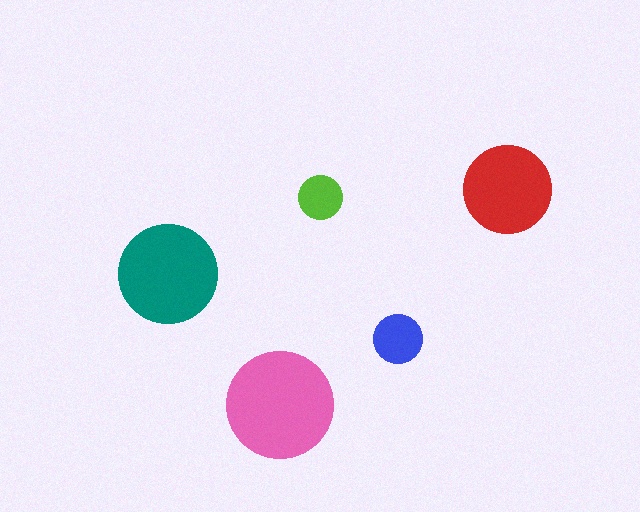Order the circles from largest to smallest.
the pink one, the teal one, the red one, the blue one, the lime one.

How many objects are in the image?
There are 5 objects in the image.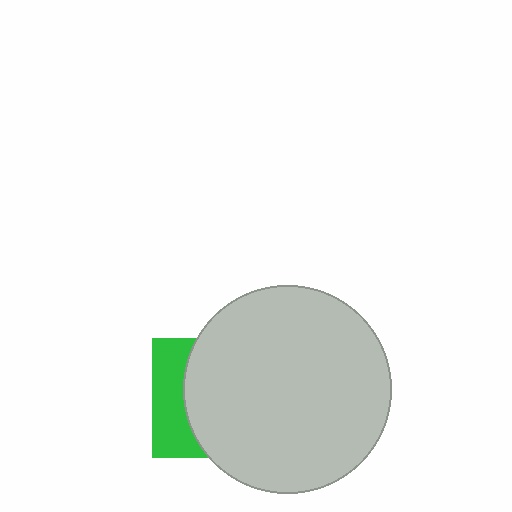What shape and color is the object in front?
The object in front is a light gray circle.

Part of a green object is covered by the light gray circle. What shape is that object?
It is a square.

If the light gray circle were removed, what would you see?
You would see the complete green square.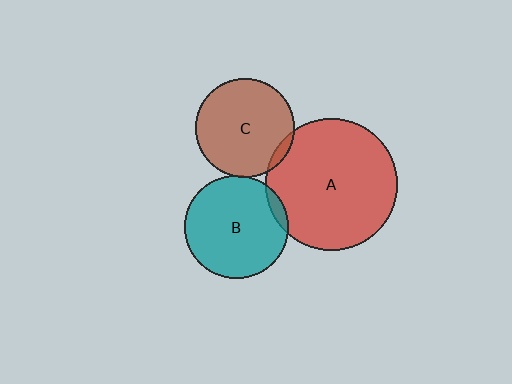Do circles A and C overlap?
Yes.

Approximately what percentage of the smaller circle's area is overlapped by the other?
Approximately 5%.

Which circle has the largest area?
Circle A (red).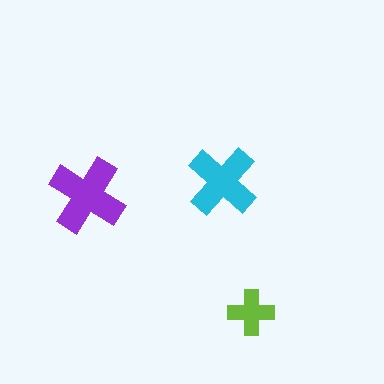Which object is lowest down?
The lime cross is bottommost.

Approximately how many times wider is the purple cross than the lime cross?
About 1.5 times wider.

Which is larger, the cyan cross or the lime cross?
The cyan one.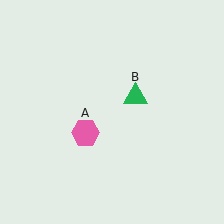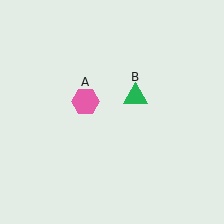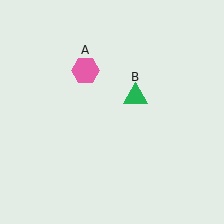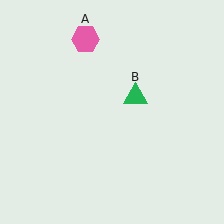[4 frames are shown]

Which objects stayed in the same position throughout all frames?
Green triangle (object B) remained stationary.